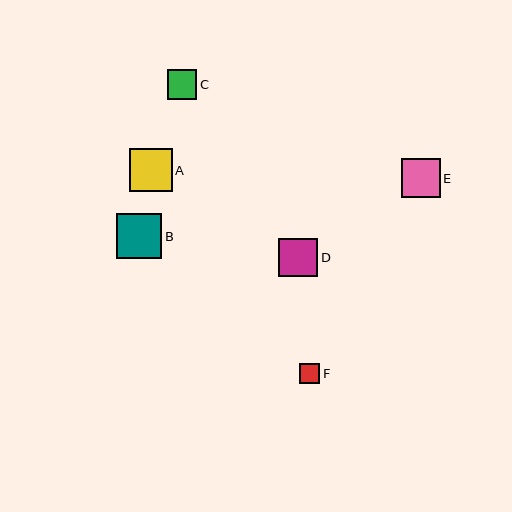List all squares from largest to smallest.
From largest to smallest: B, A, E, D, C, F.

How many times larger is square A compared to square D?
Square A is approximately 1.1 times the size of square D.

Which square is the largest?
Square B is the largest with a size of approximately 45 pixels.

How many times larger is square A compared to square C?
Square A is approximately 1.5 times the size of square C.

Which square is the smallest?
Square F is the smallest with a size of approximately 21 pixels.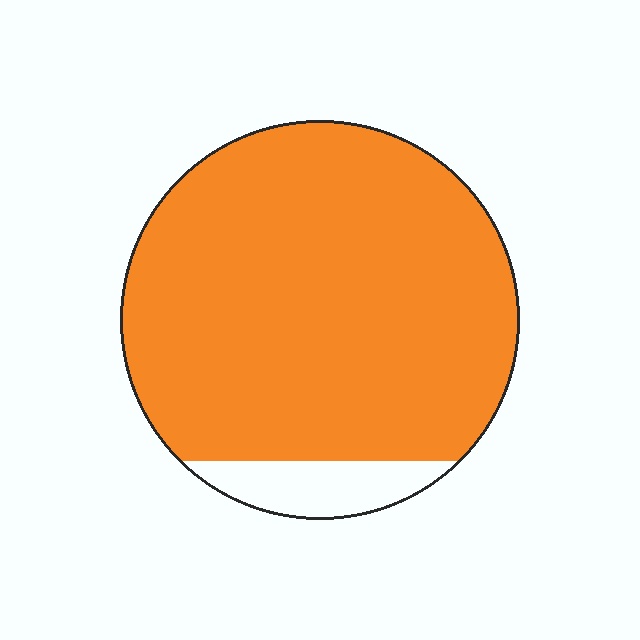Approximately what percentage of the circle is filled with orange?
Approximately 90%.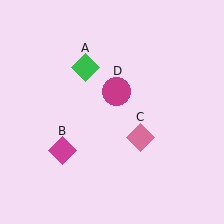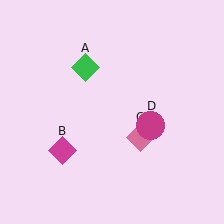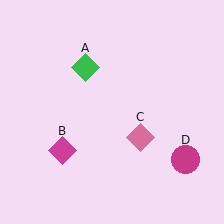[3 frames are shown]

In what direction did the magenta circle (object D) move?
The magenta circle (object D) moved down and to the right.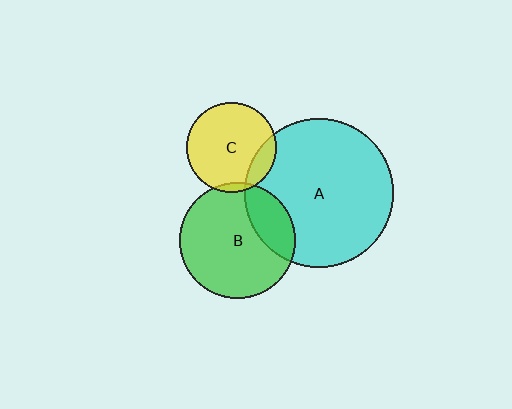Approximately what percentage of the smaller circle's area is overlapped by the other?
Approximately 5%.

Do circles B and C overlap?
Yes.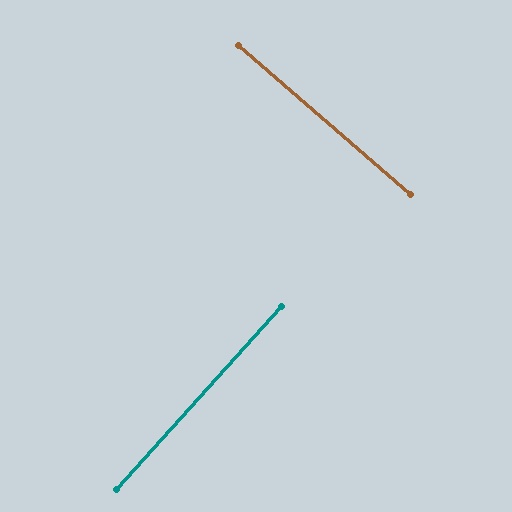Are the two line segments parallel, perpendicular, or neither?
Perpendicular — they meet at approximately 89°.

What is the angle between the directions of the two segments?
Approximately 89 degrees.